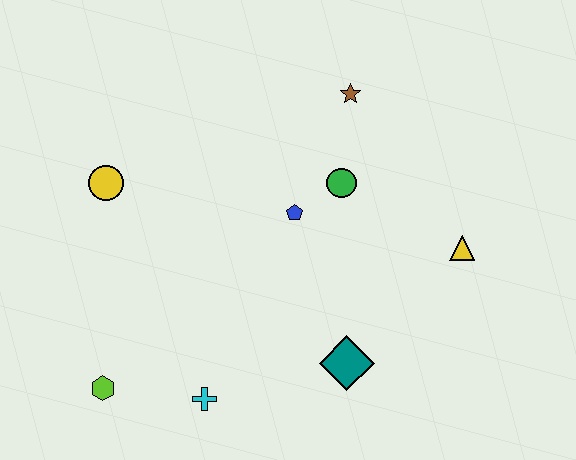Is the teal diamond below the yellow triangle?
Yes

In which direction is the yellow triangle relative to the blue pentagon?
The yellow triangle is to the right of the blue pentagon.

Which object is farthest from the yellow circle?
The yellow triangle is farthest from the yellow circle.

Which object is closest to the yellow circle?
The blue pentagon is closest to the yellow circle.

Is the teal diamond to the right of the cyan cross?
Yes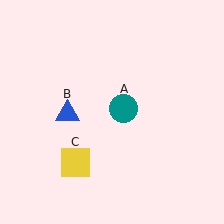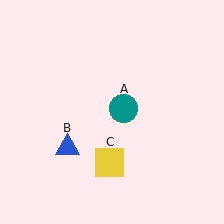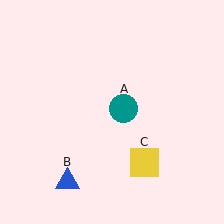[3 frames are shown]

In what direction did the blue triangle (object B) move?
The blue triangle (object B) moved down.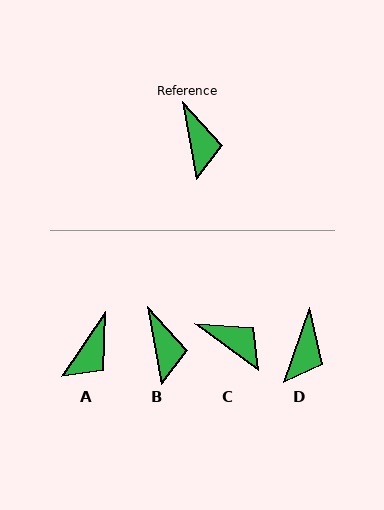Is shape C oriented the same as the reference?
No, it is off by about 44 degrees.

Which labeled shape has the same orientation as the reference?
B.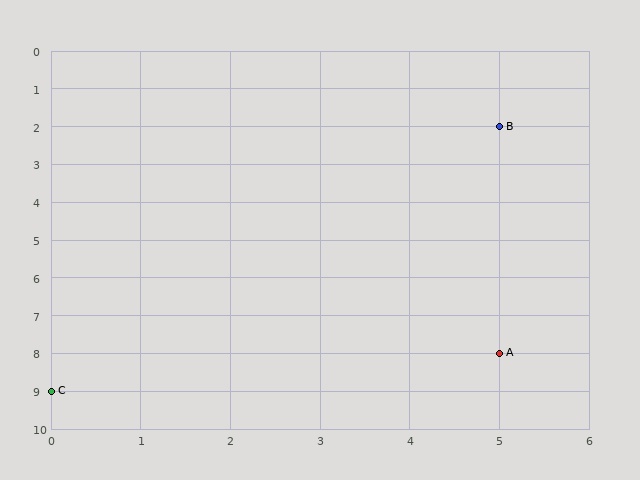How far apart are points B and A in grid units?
Points B and A are 6 rows apart.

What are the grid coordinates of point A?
Point A is at grid coordinates (5, 8).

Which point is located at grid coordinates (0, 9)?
Point C is at (0, 9).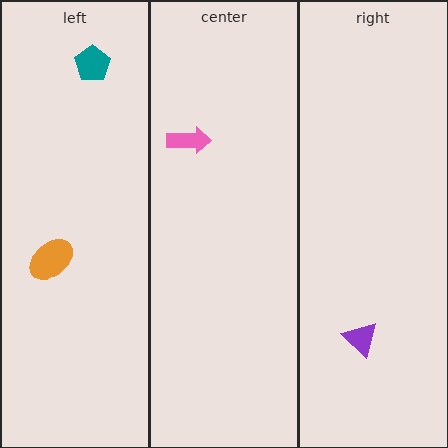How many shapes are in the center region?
1.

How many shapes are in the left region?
2.